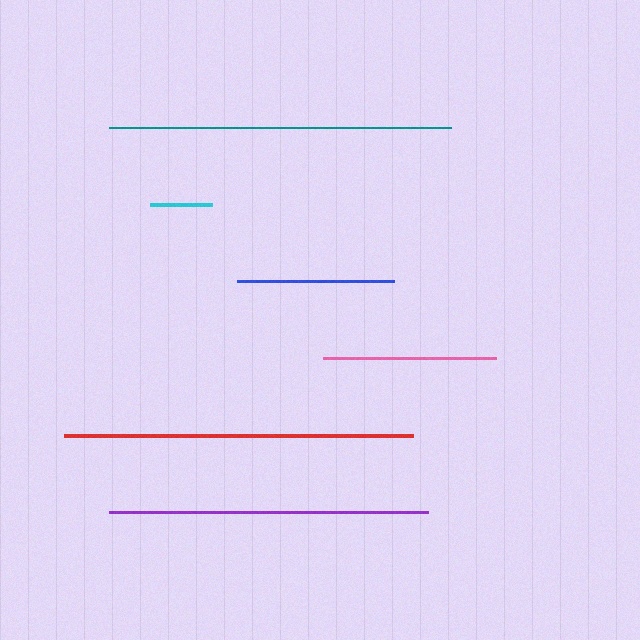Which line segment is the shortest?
The cyan line is the shortest at approximately 63 pixels.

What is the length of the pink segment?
The pink segment is approximately 173 pixels long.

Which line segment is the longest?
The red line is the longest at approximately 348 pixels.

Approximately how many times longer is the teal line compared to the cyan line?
The teal line is approximately 5.5 times the length of the cyan line.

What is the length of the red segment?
The red segment is approximately 348 pixels long.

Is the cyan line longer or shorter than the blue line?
The blue line is longer than the cyan line.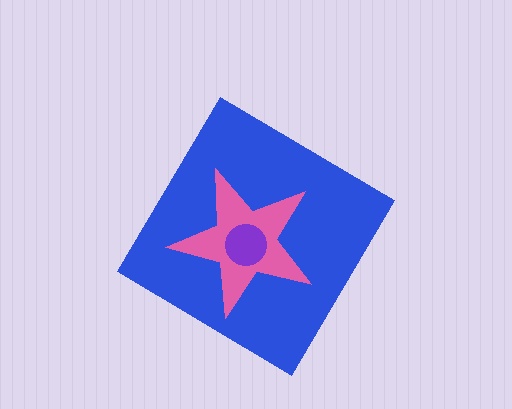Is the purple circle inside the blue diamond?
Yes.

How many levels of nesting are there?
3.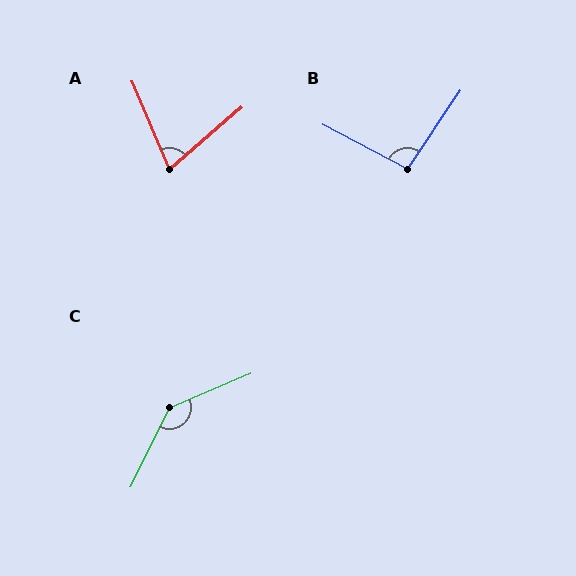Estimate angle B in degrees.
Approximately 96 degrees.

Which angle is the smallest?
A, at approximately 72 degrees.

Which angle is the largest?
C, at approximately 139 degrees.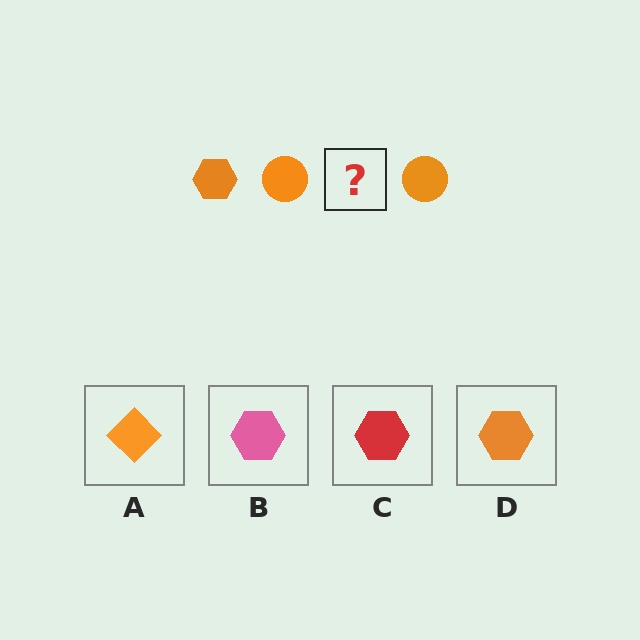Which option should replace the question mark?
Option D.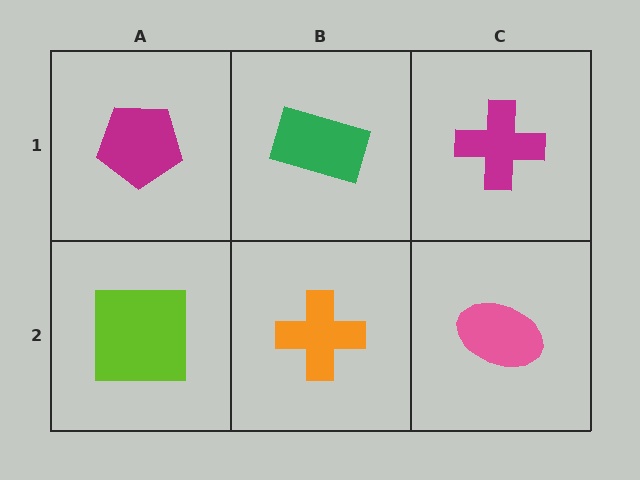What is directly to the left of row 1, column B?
A magenta pentagon.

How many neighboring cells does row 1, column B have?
3.